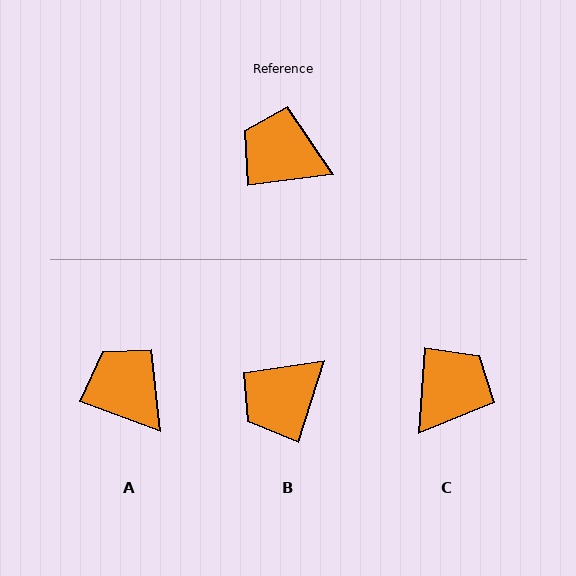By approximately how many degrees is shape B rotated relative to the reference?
Approximately 65 degrees counter-clockwise.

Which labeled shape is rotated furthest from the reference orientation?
C, about 102 degrees away.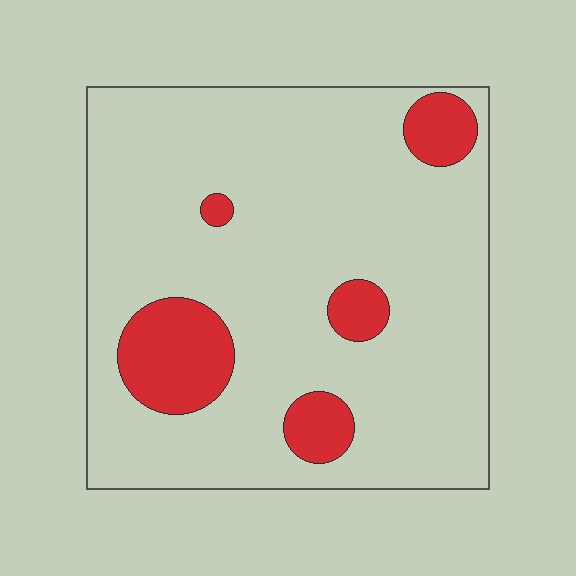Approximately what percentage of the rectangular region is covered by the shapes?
Approximately 15%.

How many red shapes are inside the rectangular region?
5.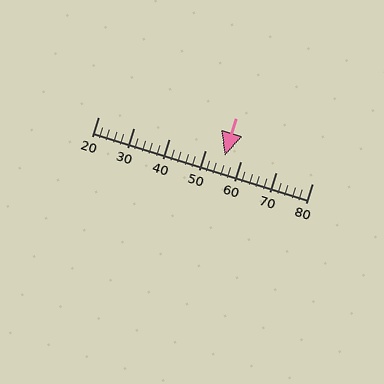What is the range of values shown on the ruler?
The ruler shows values from 20 to 80.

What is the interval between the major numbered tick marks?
The major tick marks are spaced 10 units apart.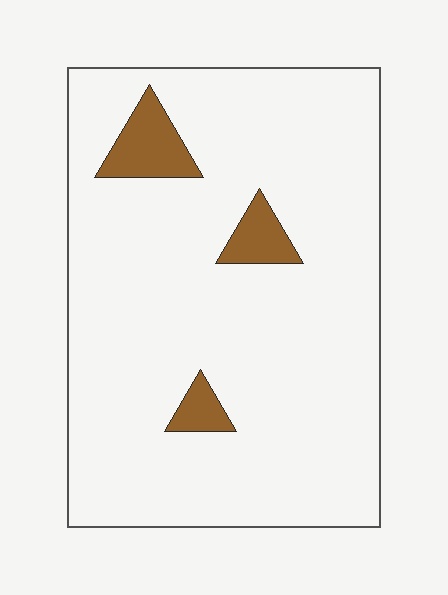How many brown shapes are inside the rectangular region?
3.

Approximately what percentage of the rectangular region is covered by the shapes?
Approximately 10%.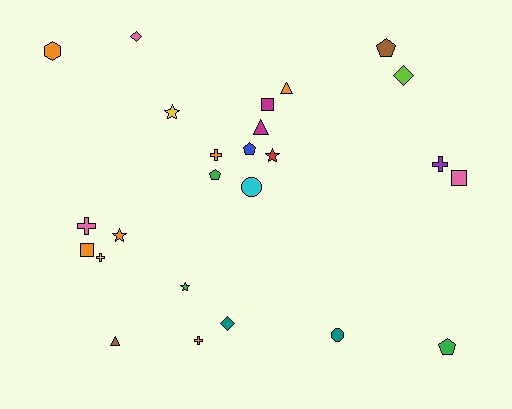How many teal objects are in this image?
There are 2 teal objects.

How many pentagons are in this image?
There are 4 pentagons.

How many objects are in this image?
There are 25 objects.